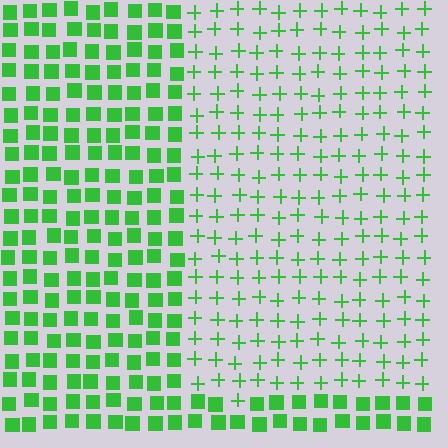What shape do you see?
I see a rectangle.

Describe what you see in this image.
The image is filled with small green elements arranged in a uniform grid. A rectangle-shaped region contains plus signs, while the surrounding area contains squares. The boundary is defined purely by the change in element shape.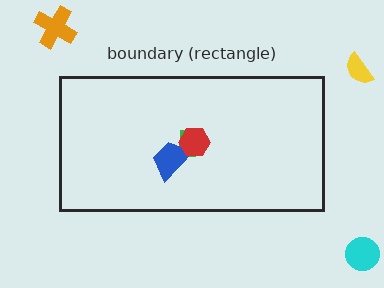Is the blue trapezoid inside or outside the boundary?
Inside.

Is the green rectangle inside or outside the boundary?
Inside.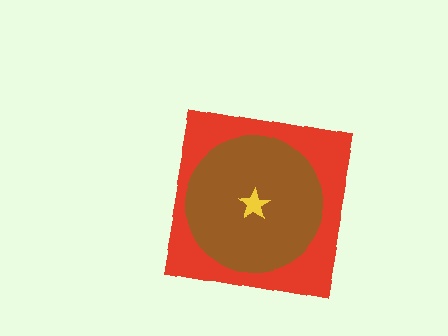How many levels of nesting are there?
3.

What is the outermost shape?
The red square.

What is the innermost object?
The yellow star.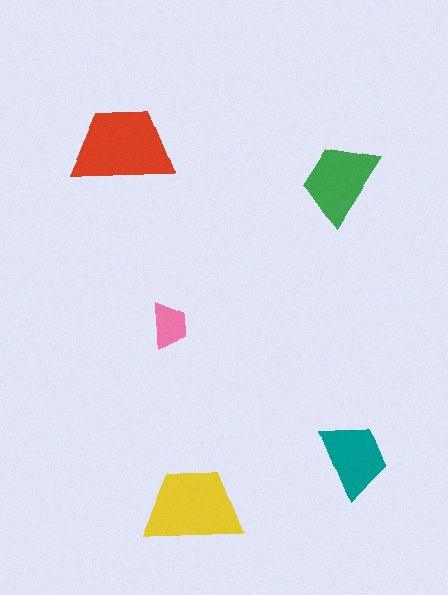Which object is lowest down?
The yellow trapezoid is bottommost.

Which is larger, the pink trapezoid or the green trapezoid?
The green one.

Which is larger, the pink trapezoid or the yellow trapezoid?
The yellow one.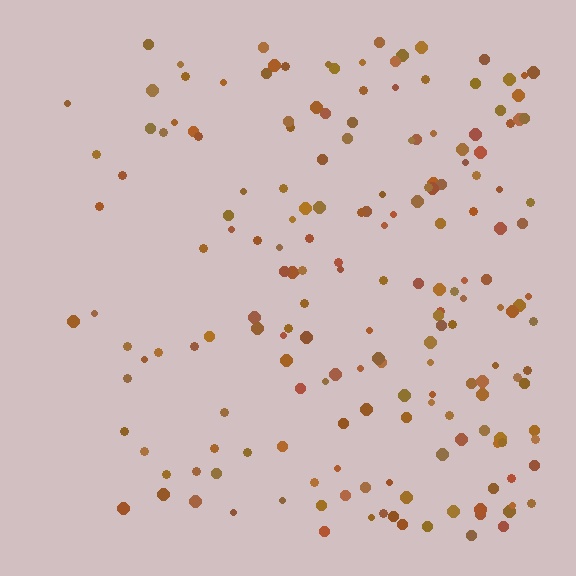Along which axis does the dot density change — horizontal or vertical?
Horizontal.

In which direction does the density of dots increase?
From left to right, with the right side densest.